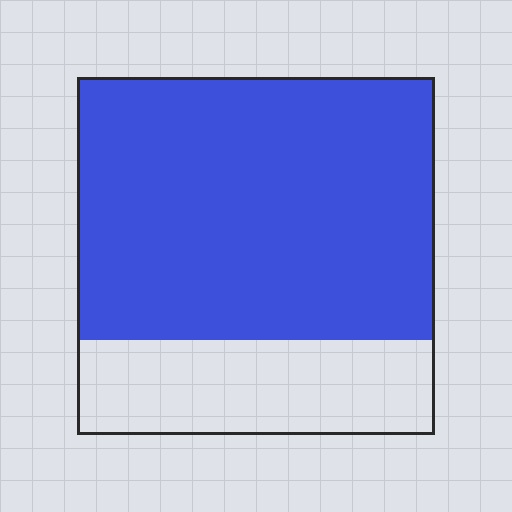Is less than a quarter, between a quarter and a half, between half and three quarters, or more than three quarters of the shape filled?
Between half and three quarters.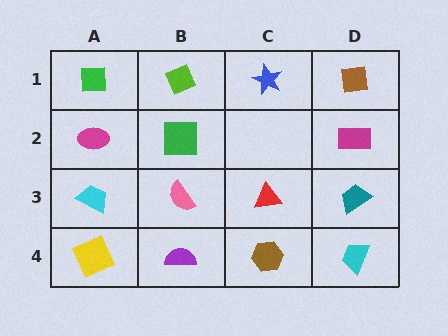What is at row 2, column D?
A magenta rectangle.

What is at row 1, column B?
A lime diamond.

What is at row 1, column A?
A green square.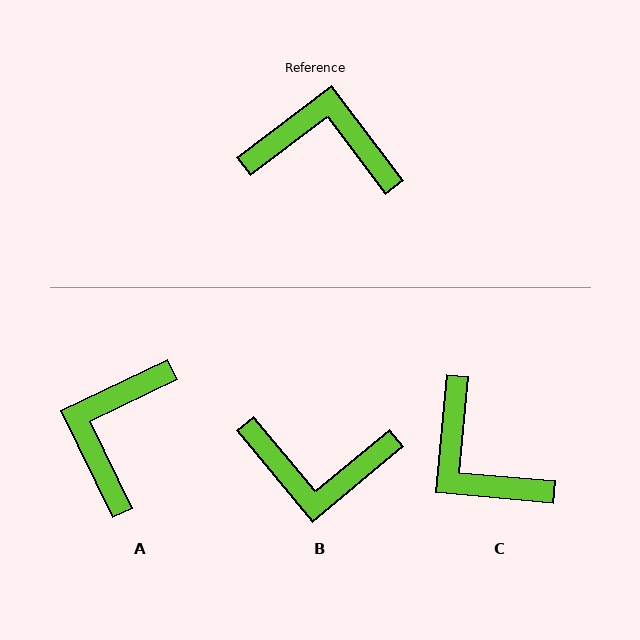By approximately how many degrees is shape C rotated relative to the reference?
Approximately 138 degrees counter-clockwise.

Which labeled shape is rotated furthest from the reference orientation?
B, about 177 degrees away.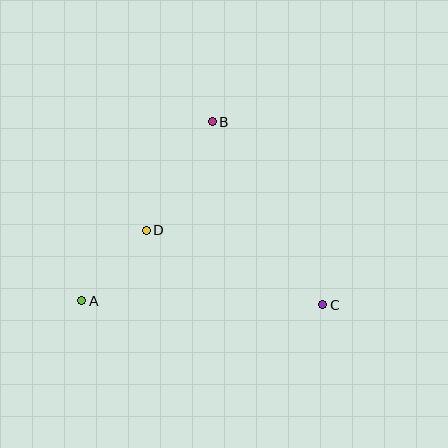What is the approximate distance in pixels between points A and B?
The distance between A and B is approximately 221 pixels.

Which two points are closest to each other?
Points A and D are closest to each other.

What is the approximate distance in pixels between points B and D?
The distance between B and D is approximately 127 pixels.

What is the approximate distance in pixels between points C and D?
The distance between C and D is approximately 192 pixels.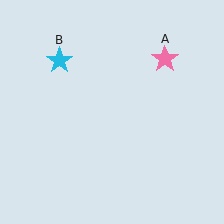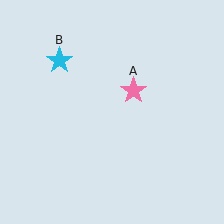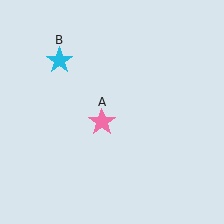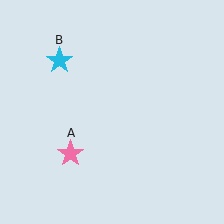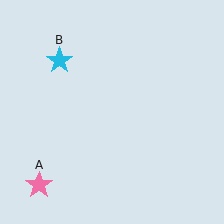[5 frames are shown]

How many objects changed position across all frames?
1 object changed position: pink star (object A).